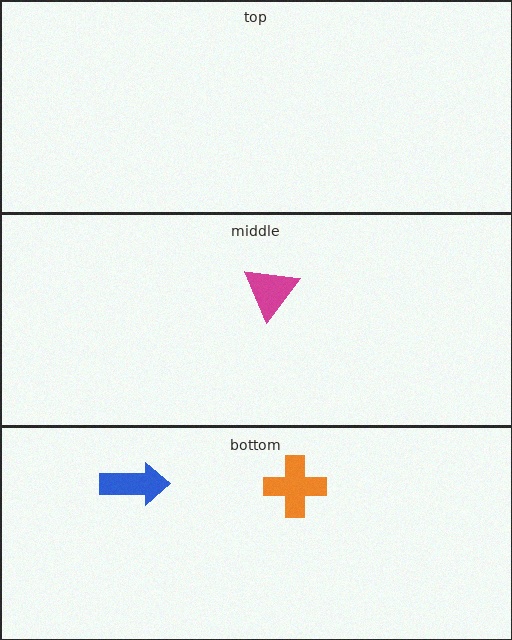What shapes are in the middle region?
The magenta triangle.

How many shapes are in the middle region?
1.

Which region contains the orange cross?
The bottom region.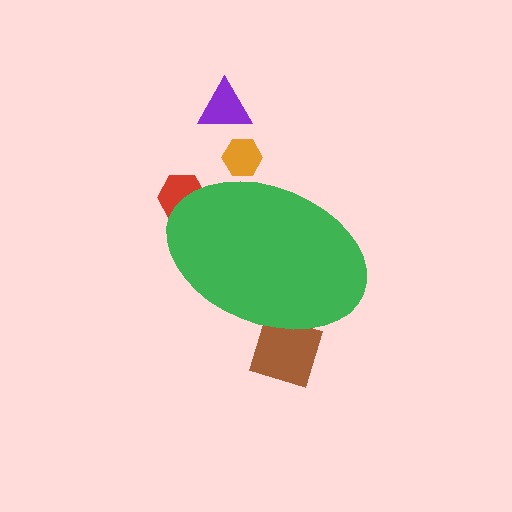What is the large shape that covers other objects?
A green ellipse.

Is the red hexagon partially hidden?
Yes, the red hexagon is partially hidden behind the green ellipse.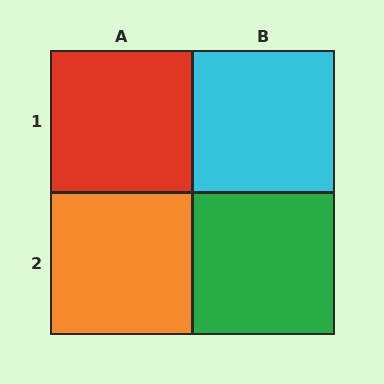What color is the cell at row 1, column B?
Cyan.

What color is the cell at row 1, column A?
Red.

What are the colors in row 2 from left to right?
Orange, green.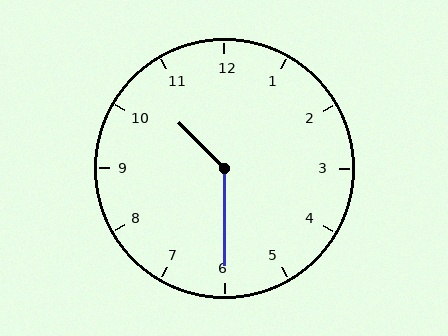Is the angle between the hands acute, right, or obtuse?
It is obtuse.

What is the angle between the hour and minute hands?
Approximately 135 degrees.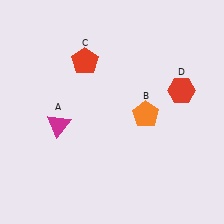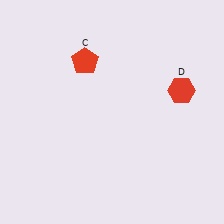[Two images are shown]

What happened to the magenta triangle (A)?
The magenta triangle (A) was removed in Image 2. It was in the bottom-left area of Image 1.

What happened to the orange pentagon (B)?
The orange pentagon (B) was removed in Image 2. It was in the bottom-right area of Image 1.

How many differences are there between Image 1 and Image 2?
There are 2 differences between the two images.